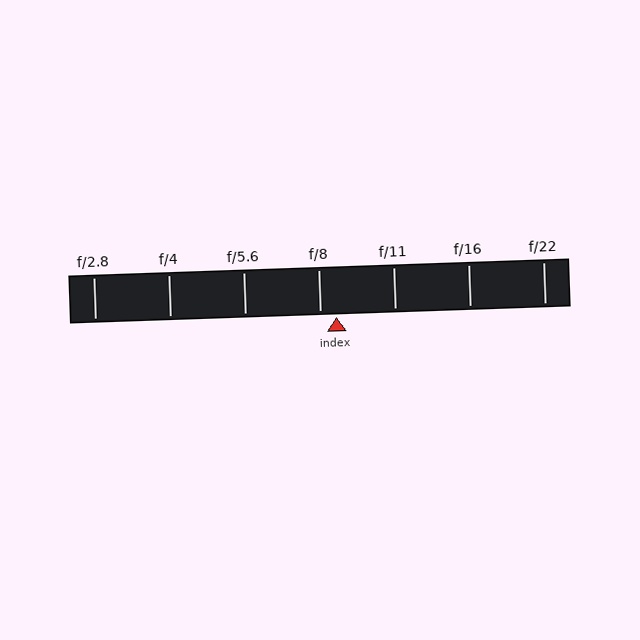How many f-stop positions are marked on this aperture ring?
There are 7 f-stop positions marked.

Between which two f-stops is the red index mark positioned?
The index mark is between f/8 and f/11.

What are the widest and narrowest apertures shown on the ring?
The widest aperture shown is f/2.8 and the narrowest is f/22.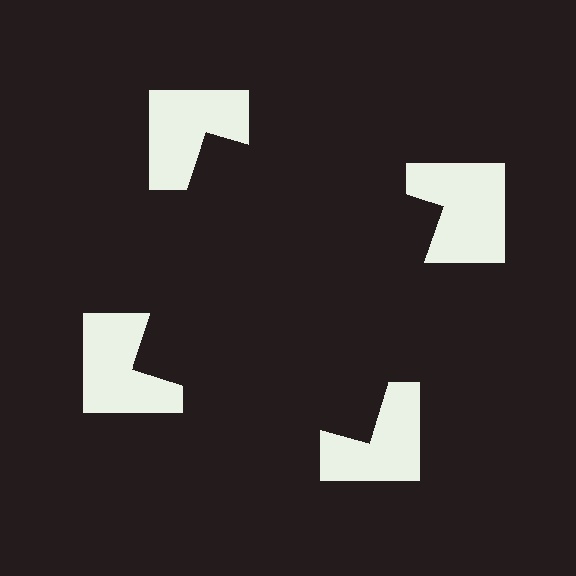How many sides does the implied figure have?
4 sides.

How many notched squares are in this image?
There are 4 — one at each vertex of the illusory square.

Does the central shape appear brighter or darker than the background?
It typically appears slightly darker than the background, even though no actual brightness change is drawn.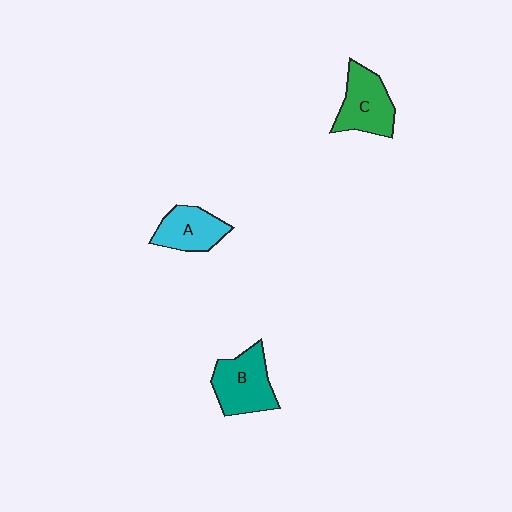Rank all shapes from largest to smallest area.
From largest to smallest: B (teal), C (green), A (cyan).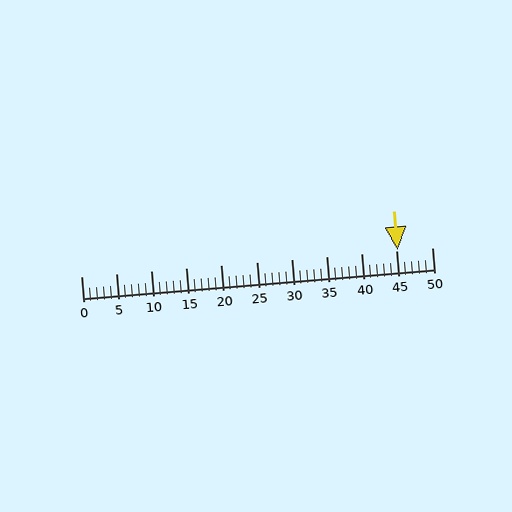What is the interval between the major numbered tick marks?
The major tick marks are spaced 5 units apart.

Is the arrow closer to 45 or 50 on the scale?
The arrow is closer to 45.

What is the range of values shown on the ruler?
The ruler shows values from 0 to 50.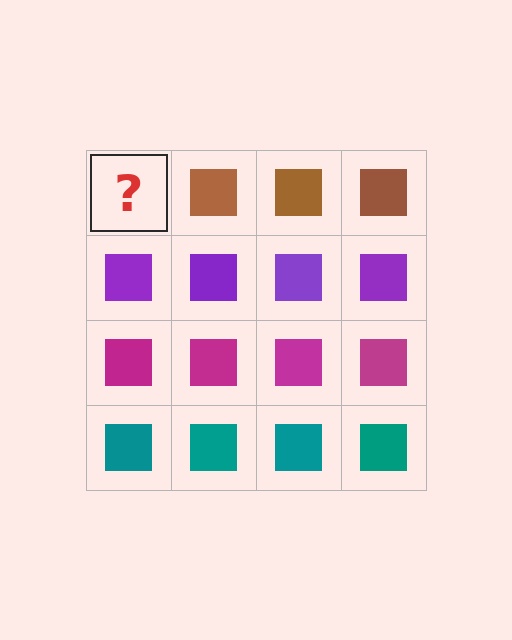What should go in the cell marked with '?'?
The missing cell should contain a brown square.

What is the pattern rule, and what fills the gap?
The rule is that each row has a consistent color. The gap should be filled with a brown square.